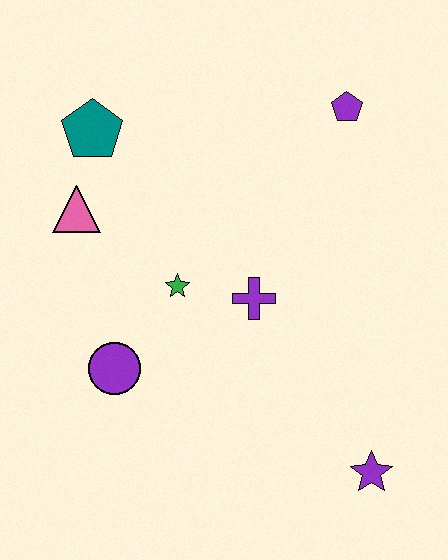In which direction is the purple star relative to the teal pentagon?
The purple star is below the teal pentagon.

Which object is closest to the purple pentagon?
The purple cross is closest to the purple pentagon.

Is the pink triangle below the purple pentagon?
Yes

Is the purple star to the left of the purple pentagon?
No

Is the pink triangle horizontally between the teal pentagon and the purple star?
No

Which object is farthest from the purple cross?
The teal pentagon is farthest from the purple cross.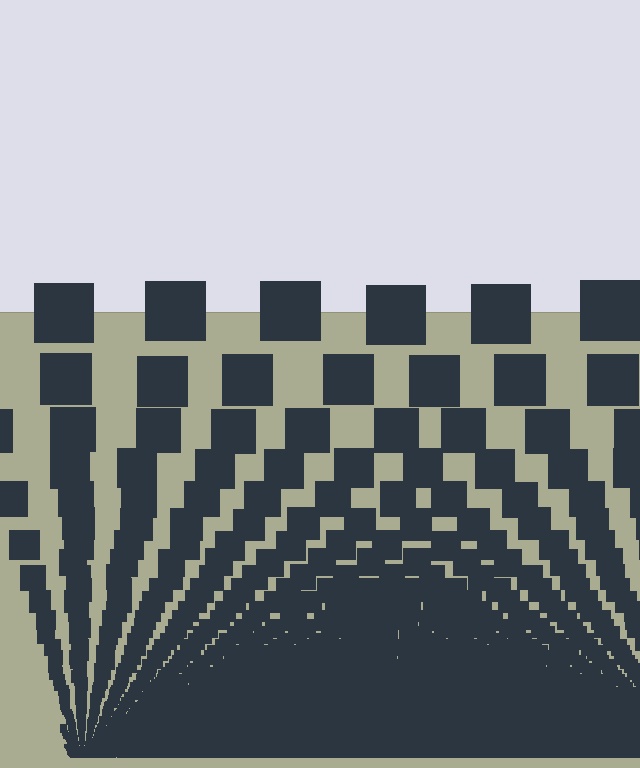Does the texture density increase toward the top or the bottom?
Density increases toward the bottom.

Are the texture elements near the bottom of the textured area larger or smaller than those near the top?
Smaller. The gradient is inverted — elements near the bottom are smaller and denser.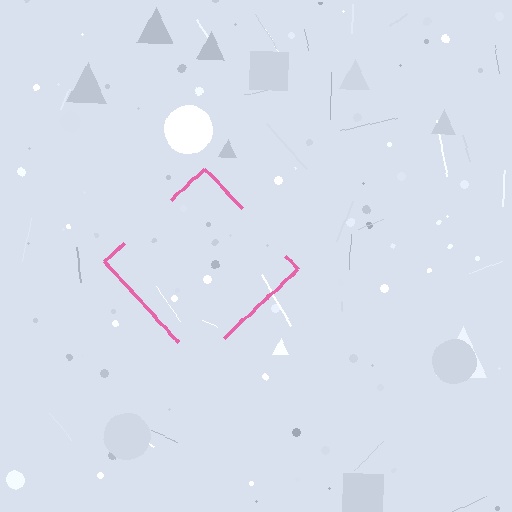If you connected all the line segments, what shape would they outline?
They would outline a diamond.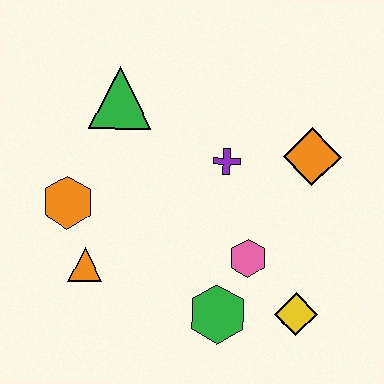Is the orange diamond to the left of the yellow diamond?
No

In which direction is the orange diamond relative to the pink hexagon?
The orange diamond is above the pink hexagon.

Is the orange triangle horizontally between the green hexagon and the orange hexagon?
Yes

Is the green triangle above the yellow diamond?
Yes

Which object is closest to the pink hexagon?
The green hexagon is closest to the pink hexagon.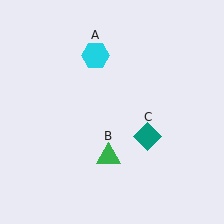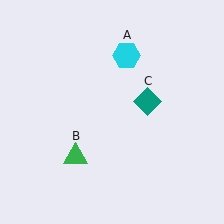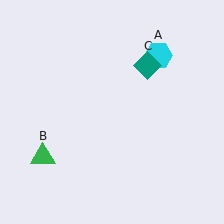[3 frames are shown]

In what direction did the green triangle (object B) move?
The green triangle (object B) moved left.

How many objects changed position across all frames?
3 objects changed position: cyan hexagon (object A), green triangle (object B), teal diamond (object C).